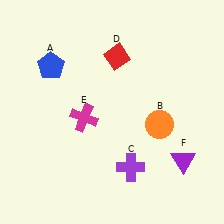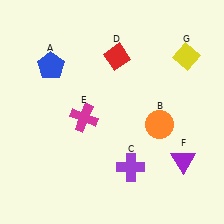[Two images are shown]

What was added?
A yellow diamond (G) was added in Image 2.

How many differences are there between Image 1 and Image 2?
There is 1 difference between the two images.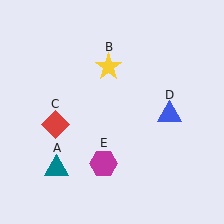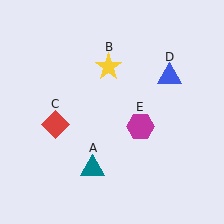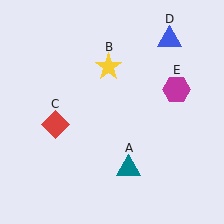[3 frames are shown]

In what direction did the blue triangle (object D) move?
The blue triangle (object D) moved up.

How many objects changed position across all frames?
3 objects changed position: teal triangle (object A), blue triangle (object D), magenta hexagon (object E).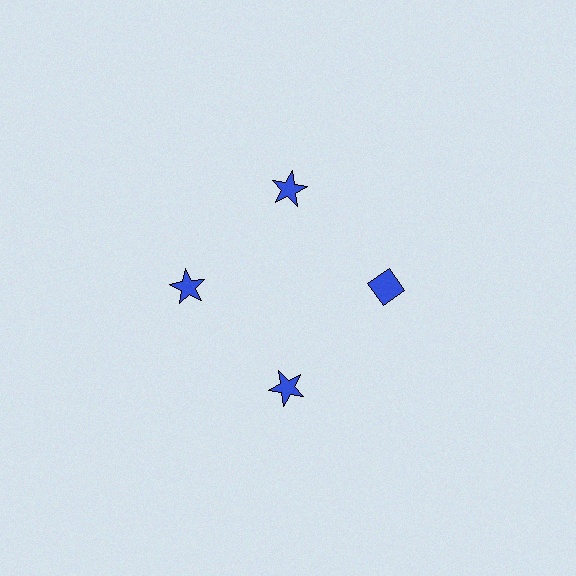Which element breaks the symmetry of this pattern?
The blue diamond at roughly the 3 o'clock position breaks the symmetry. All other shapes are blue stars.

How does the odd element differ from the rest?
It has a different shape: diamond instead of star.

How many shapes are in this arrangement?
There are 4 shapes arranged in a ring pattern.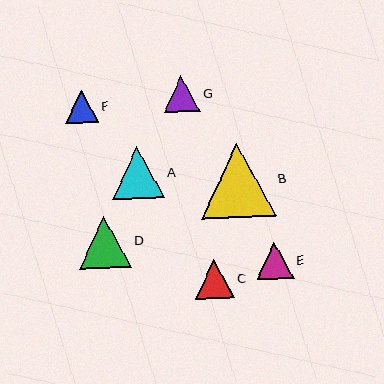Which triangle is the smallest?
Triangle F is the smallest with a size of approximately 33 pixels.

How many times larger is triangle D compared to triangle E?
Triangle D is approximately 1.4 times the size of triangle E.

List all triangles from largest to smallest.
From largest to smallest: B, A, D, C, E, G, F.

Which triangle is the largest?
Triangle B is the largest with a size of approximately 75 pixels.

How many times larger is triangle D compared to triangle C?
Triangle D is approximately 1.3 times the size of triangle C.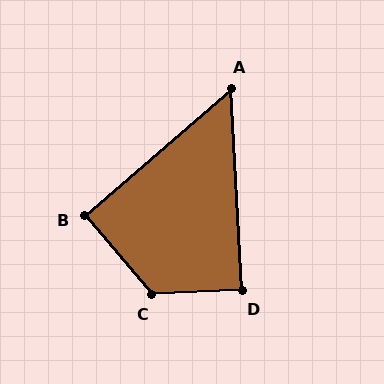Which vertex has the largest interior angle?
C, at approximately 128 degrees.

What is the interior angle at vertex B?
Approximately 91 degrees (approximately right).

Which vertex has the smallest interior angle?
A, at approximately 52 degrees.